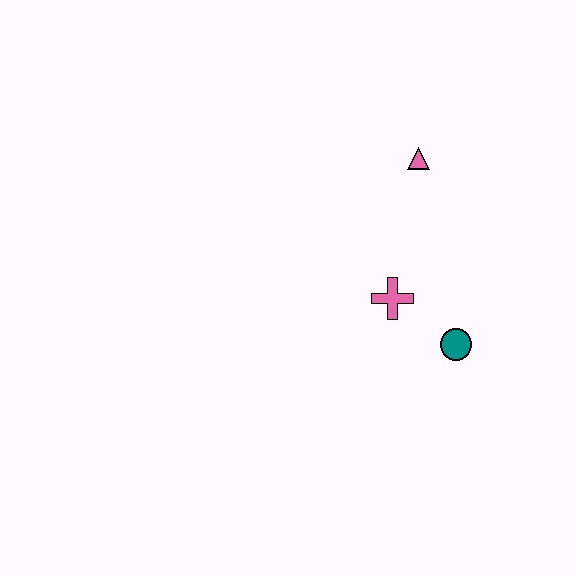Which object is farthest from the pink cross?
The pink triangle is farthest from the pink cross.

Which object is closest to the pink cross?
The teal circle is closest to the pink cross.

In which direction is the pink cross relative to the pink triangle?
The pink cross is below the pink triangle.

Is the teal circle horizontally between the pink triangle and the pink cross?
No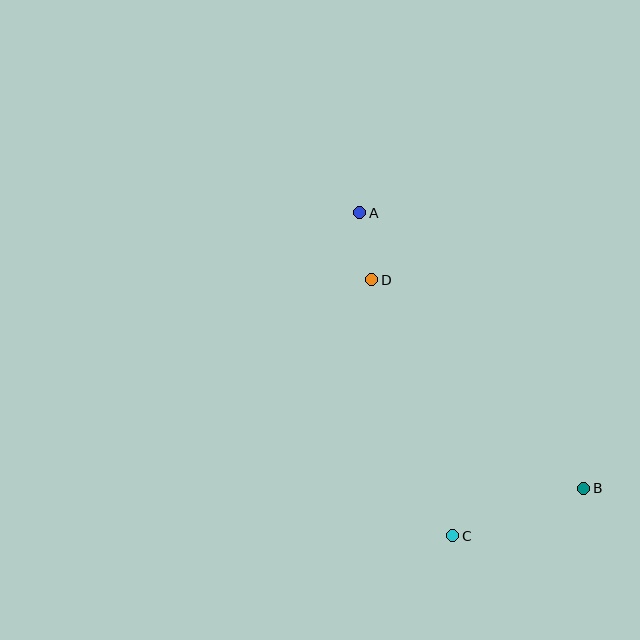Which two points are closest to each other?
Points A and D are closest to each other.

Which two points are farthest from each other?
Points A and B are farthest from each other.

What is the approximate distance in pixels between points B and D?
The distance between B and D is approximately 297 pixels.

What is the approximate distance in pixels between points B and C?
The distance between B and C is approximately 139 pixels.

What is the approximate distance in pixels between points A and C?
The distance between A and C is approximately 336 pixels.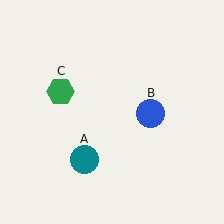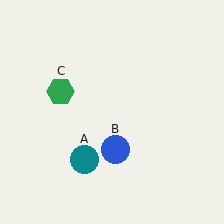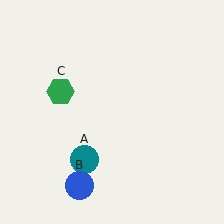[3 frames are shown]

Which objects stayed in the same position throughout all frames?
Teal circle (object A) and green hexagon (object C) remained stationary.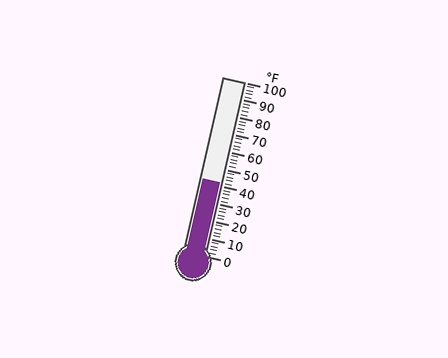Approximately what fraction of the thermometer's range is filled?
The thermometer is filled to approximately 40% of its range.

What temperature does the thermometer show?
The thermometer shows approximately 42°F.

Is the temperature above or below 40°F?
The temperature is above 40°F.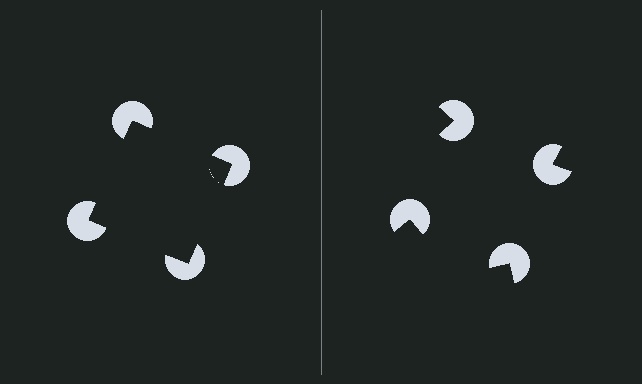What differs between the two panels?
The pac-man discs are positioned identically on both sides; only the wedge orientations differ. On the left they align to a square; on the right they are misaligned.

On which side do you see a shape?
An illusory square appears on the left side. On the right side the wedge cuts are rotated, so no coherent shape forms.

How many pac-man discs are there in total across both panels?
8 — 4 on each side.